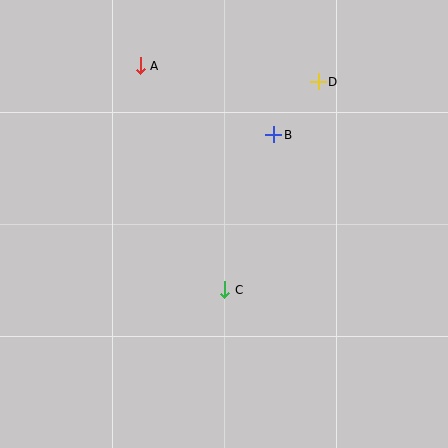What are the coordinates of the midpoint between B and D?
The midpoint between B and D is at (296, 108).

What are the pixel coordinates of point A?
Point A is at (140, 66).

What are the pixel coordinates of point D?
Point D is at (318, 82).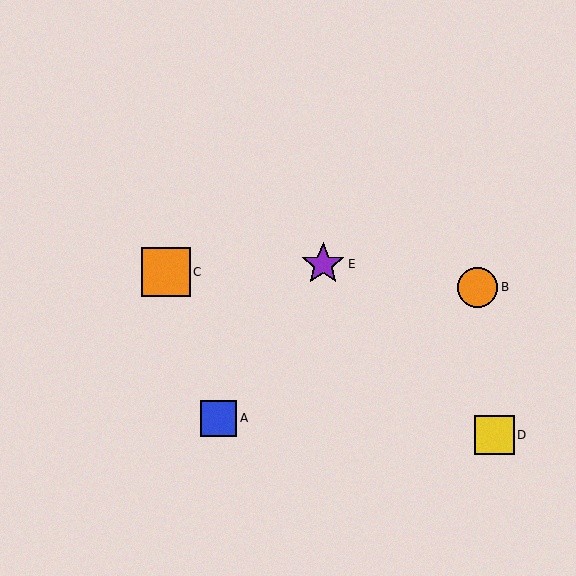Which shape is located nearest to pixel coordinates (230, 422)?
The blue square (labeled A) at (218, 418) is nearest to that location.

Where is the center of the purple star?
The center of the purple star is at (323, 264).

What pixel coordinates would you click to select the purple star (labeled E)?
Click at (323, 264) to select the purple star E.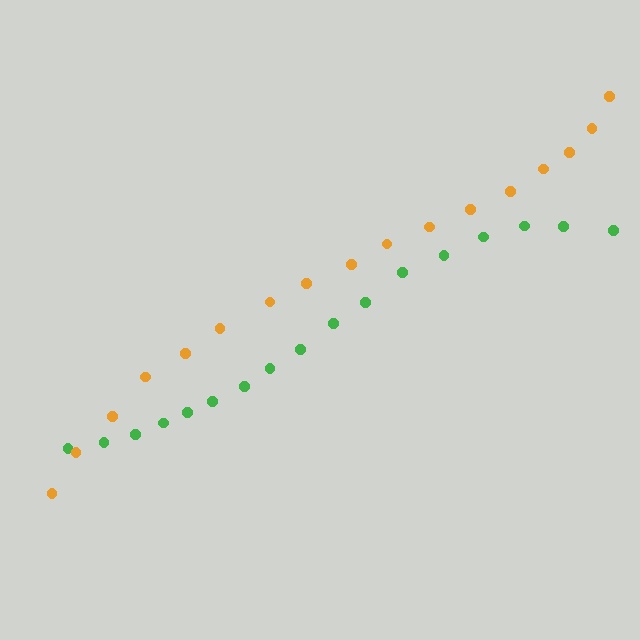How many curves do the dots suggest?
There are 2 distinct paths.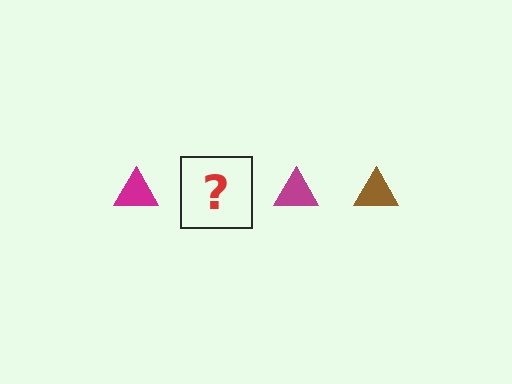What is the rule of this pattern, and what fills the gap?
The rule is that the pattern cycles through magenta, brown triangles. The gap should be filled with a brown triangle.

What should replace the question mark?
The question mark should be replaced with a brown triangle.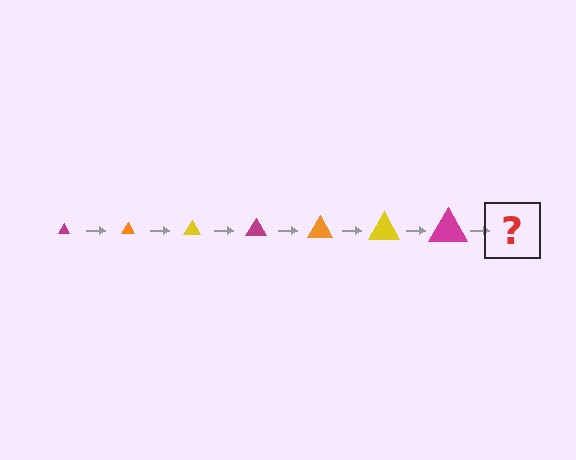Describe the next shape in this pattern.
It should be an orange triangle, larger than the previous one.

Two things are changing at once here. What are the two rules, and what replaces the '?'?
The two rules are that the triangle grows larger each step and the color cycles through magenta, orange, and yellow. The '?' should be an orange triangle, larger than the previous one.